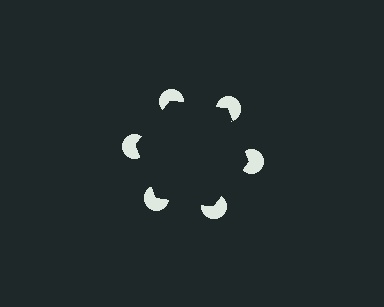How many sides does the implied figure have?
6 sides.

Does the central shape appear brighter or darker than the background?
It typically appears slightly darker than the background, even though no actual brightness change is drawn.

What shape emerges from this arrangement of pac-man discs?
An illusory hexagon — its edges are inferred from the aligned wedge cuts in the pac-man discs, not physically drawn.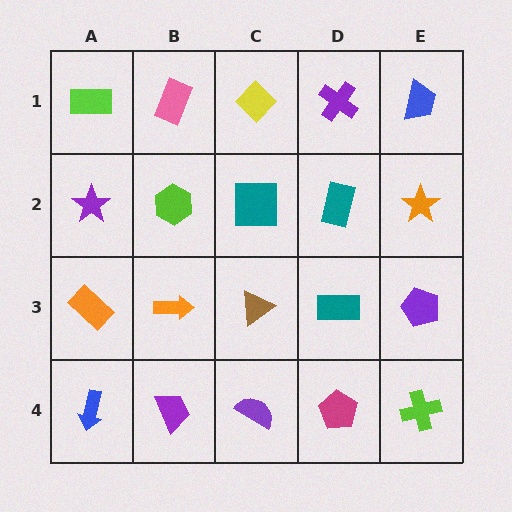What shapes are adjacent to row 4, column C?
A brown triangle (row 3, column C), a purple trapezoid (row 4, column B), a magenta pentagon (row 4, column D).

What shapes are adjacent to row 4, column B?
An orange arrow (row 3, column B), a blue arrow (row 4, column A), a purple semicircle (row 4, column C).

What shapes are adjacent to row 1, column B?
A lime hexagon (row 2, column B), a lime rectangle (row 1, column A), a yellow diamond (row 1, column C).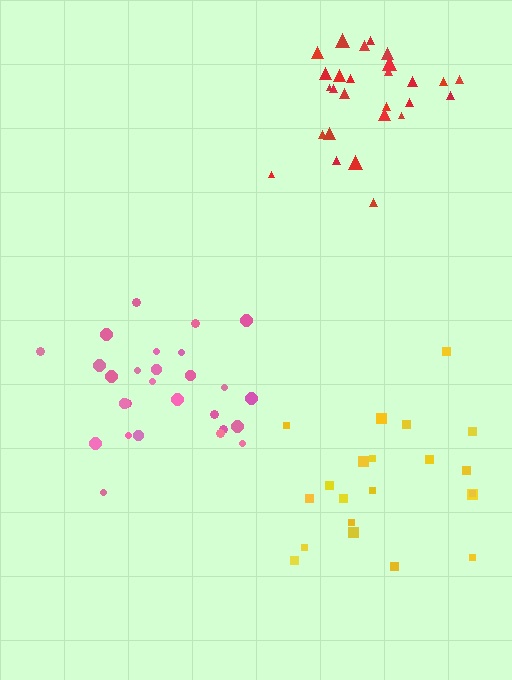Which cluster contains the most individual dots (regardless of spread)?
Pink (27).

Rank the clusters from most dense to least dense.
pink, red, yellow.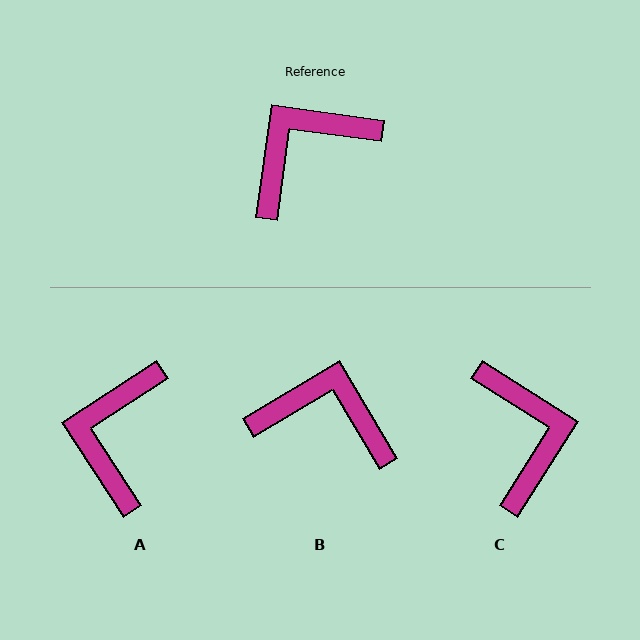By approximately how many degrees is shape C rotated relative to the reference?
Approximately 114 degrees clockwise.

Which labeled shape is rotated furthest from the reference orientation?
C, about 114 degrees away.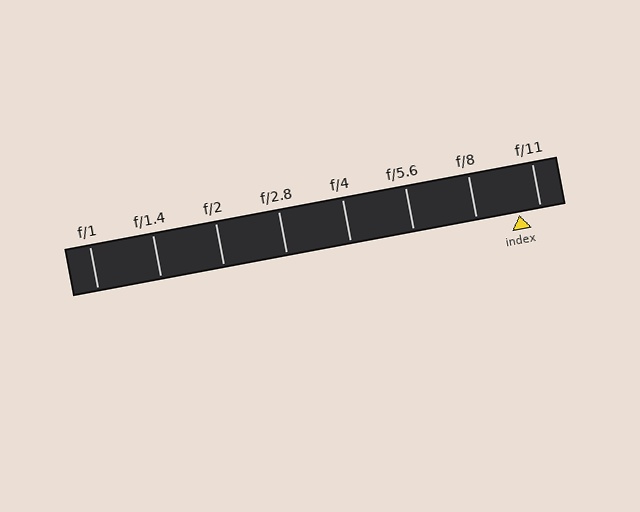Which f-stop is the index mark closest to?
The index mark is closest to f/11.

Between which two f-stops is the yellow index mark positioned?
The index mark is between f/8 and f/11.